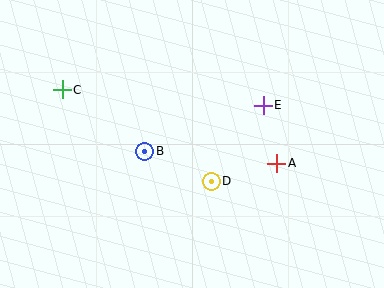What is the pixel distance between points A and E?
The distance between A and E is 60 pixels.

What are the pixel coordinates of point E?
Point E is at (263, 105).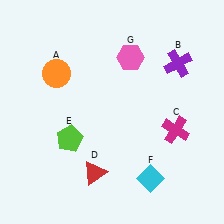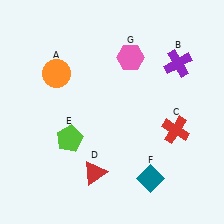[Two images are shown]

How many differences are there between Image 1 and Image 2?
There are 2 differences between the two images.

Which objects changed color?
C changed from magenta to red. F changed from cyan to teal.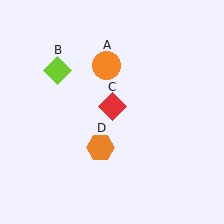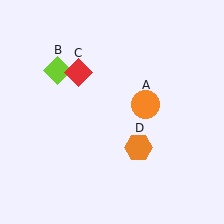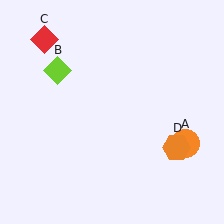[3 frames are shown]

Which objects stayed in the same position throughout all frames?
Lime diamond (object B) remained stationary.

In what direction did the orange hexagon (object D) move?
The orange hexagon (object D) moved right.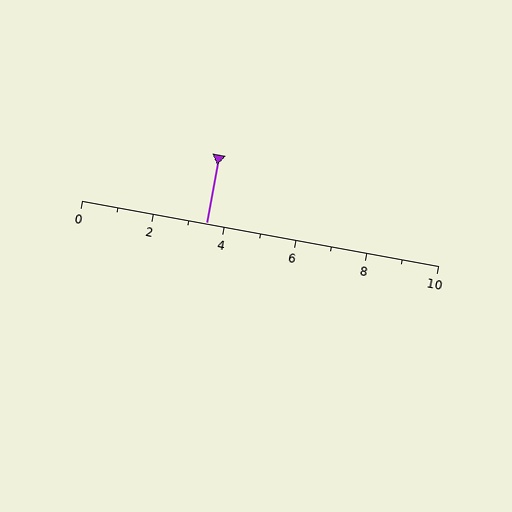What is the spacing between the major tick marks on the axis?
The major ticks are spaced 2 apart.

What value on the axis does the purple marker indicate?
The marker indicates approximately 3.5.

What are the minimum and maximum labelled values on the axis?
The axis runs from 0 to 10.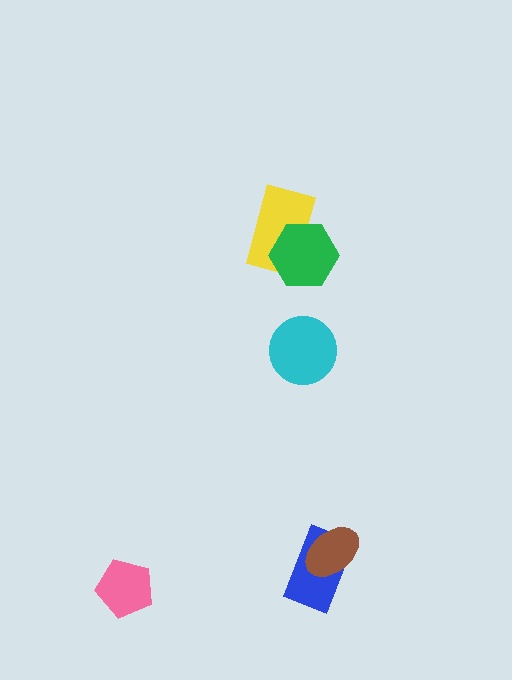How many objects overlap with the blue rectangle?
1 object overlaps with the blue rectangle.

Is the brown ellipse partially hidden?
No, no other shape covers it.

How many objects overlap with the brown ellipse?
1 object overlaps with the brown ellipse.